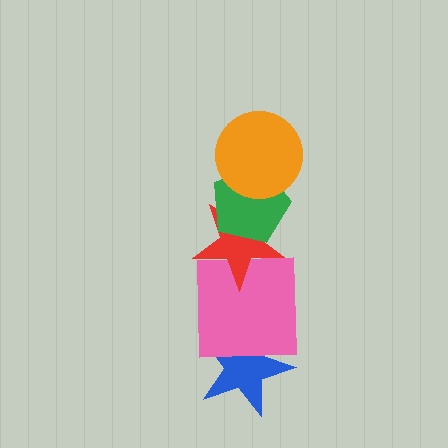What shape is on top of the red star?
The green pentagon is on top of the red star.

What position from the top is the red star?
The red star is 3rd from the top.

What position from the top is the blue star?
The blue star is 5th from the top.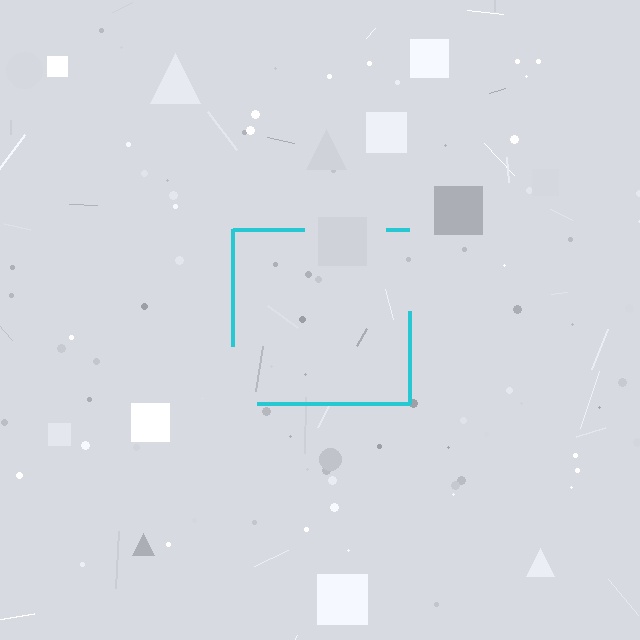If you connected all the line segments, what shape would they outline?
They would outline a square.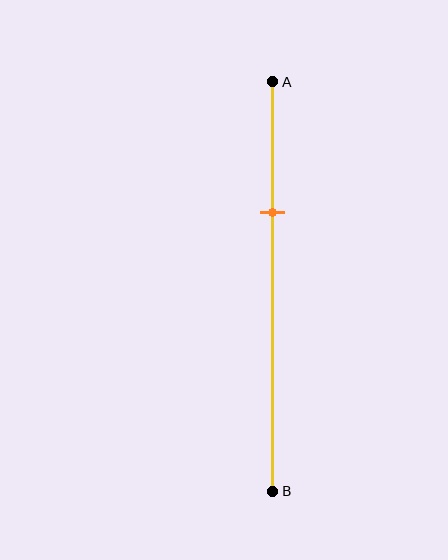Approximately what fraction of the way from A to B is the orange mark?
The orange mark is approximately 30% of the way from A to B.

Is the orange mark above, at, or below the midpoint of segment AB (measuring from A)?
The orange mark is above the midpoint of segment AB.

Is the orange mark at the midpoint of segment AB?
No, the mark is at about 30% from A, not at the 50% midpoint.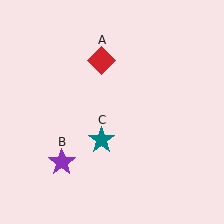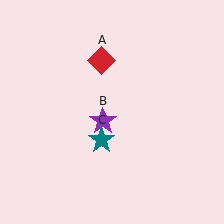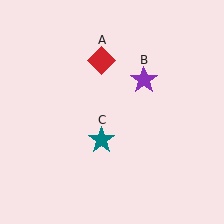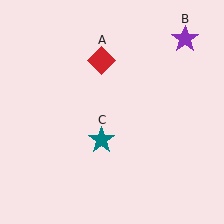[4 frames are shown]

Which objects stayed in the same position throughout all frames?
Red diamond (object A) and teal star (object C) remained stationary.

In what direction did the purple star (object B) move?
The purple star (object B) moved up and to the right.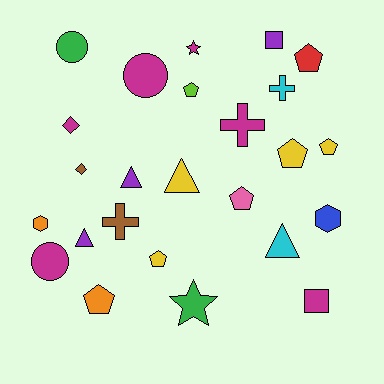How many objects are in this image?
There are 25 objects.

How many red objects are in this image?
There is 1 red object.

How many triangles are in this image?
There are 4 triangles.